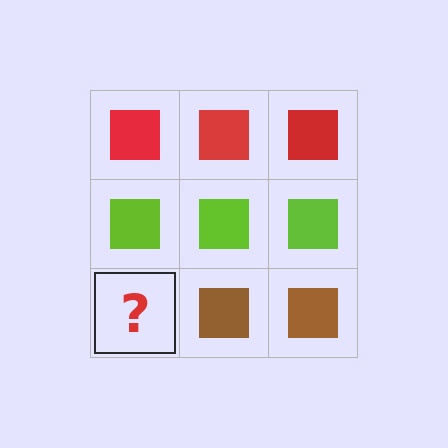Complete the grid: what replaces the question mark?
The question mark should be replaced with a brown square.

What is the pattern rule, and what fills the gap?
The rule is that each row has a consistent color. The gap should be filled with a brown square.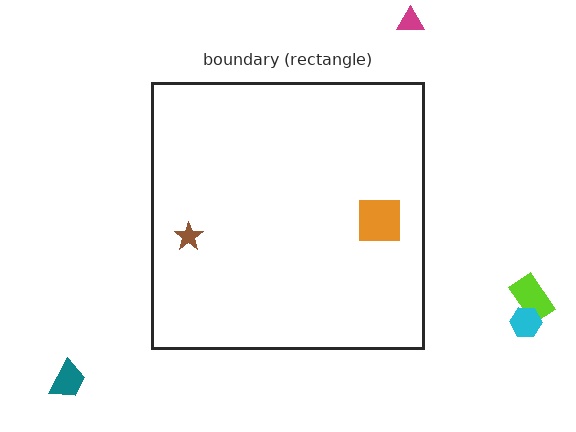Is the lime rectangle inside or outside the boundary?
Outside.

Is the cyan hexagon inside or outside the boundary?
Outside.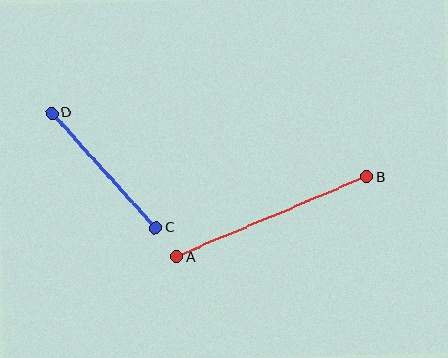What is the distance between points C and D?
The distance is approximately 155 pixels.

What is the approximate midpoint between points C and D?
The midpoint is at approximately (104, 171) pixels.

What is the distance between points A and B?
The distance is approximately 206 pixels.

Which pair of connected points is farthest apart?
Points A and B are farthest apart.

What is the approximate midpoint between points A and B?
The midpoint is at approximately (272, 217) pixels.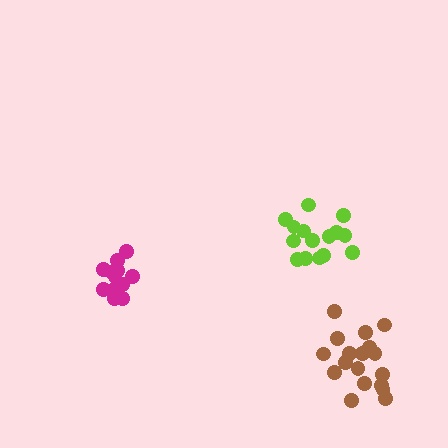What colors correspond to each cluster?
The clusters are colored: magenta, brown, lime.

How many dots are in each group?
Group 1: 12 dots, Group 2: 18 dots, Group 3: 15 dots (45 total).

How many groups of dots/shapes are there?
There are 3 groups.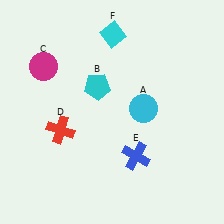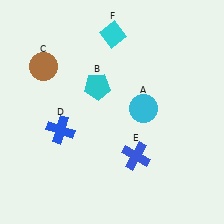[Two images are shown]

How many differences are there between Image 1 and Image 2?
There are 2 differences between the two images.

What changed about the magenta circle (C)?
In Image 1, C is magenta. In Image 2, it changed to brown.